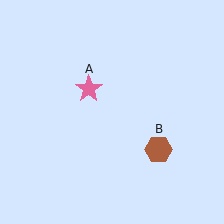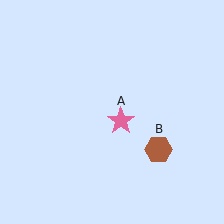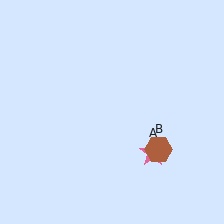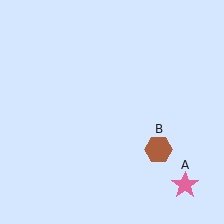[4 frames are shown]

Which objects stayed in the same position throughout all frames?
Brown hexagon (object B) remained stationary.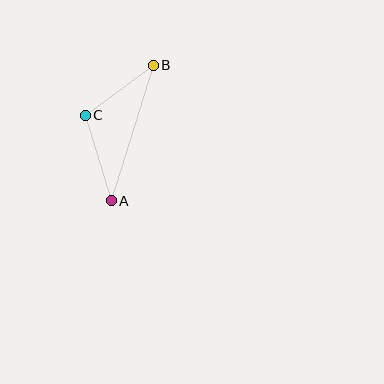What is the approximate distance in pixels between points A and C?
The distance between A and C is approximately 89 pixels.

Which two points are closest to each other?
Points B and C are closest to each other.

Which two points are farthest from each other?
Points A and B are farthest from each other.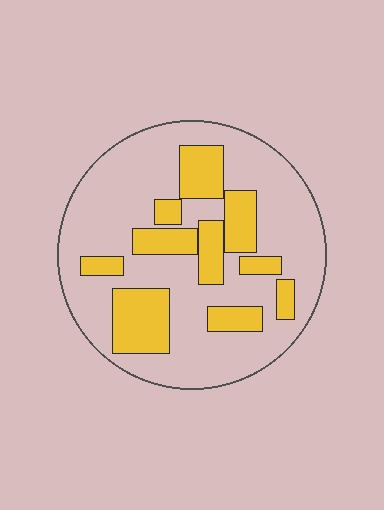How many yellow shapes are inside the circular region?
10.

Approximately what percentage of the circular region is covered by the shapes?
Approximately 30%.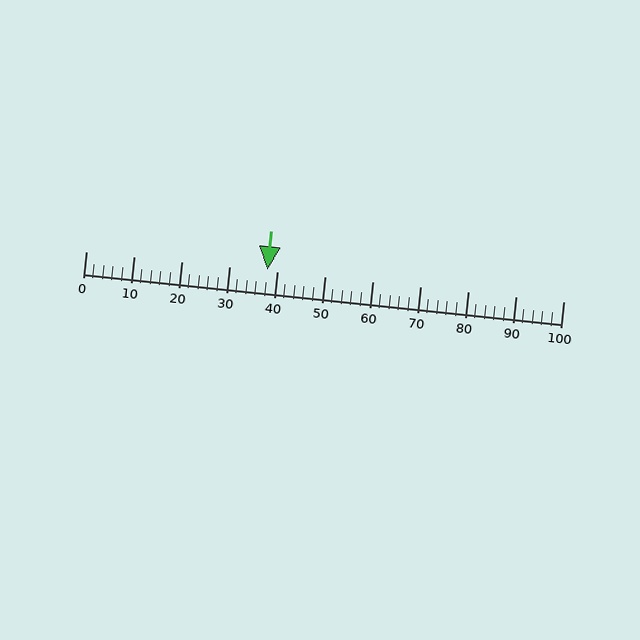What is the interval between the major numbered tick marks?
The major tick marks are spaced 10 units apart.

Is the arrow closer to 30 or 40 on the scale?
The arrow is closer to 40.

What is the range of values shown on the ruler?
The ruler shows values from 0 to 100.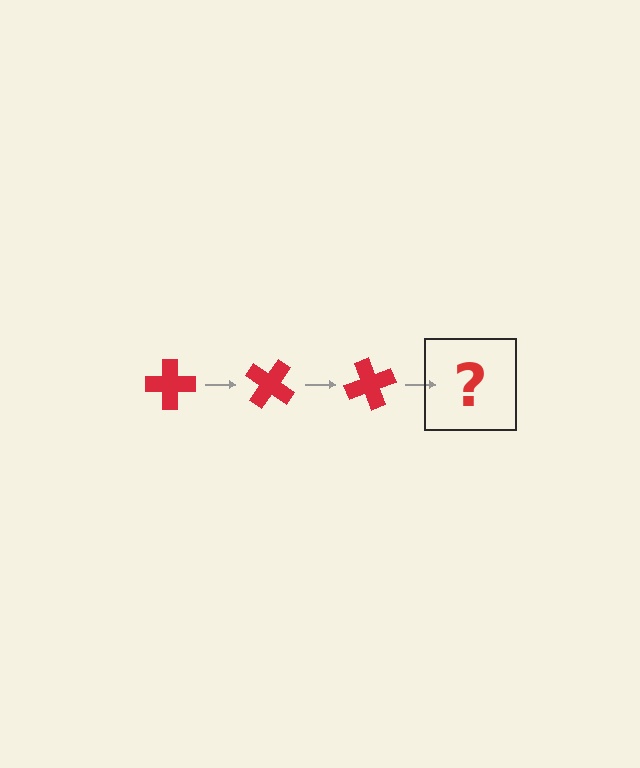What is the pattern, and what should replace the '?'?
The pattern is that the cross rotates 35 degrees each step. The '?' should be a red cross rotated 105 degrees.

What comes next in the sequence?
The next element should be a red cross rotated 105 degrees.